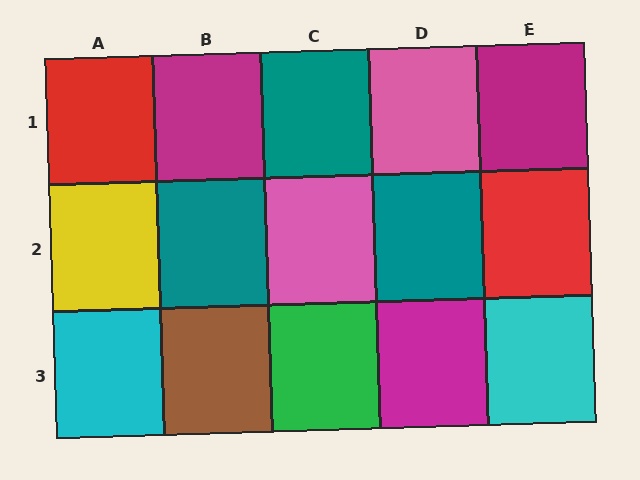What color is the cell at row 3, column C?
Green.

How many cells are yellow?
1 cell is yellow.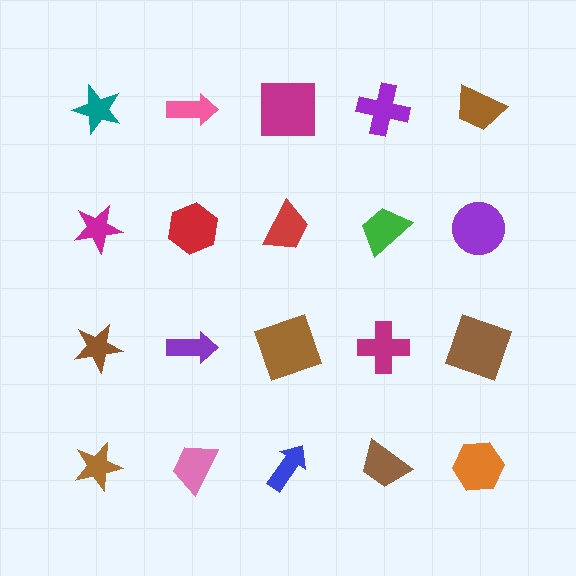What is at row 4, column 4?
A brown trapezoid.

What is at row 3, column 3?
A brown square.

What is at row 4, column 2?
A pink trapezoid.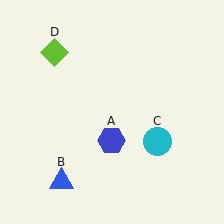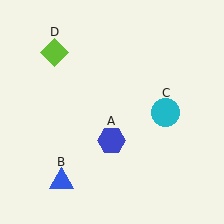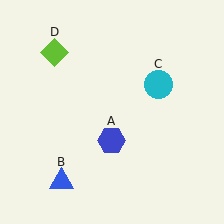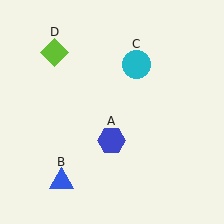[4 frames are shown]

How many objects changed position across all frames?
1 object changed position: cyan circle (object C).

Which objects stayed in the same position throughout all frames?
Blue hexagon (object A) and blue triangle (object B) and lime diamond (object D) remained stationary.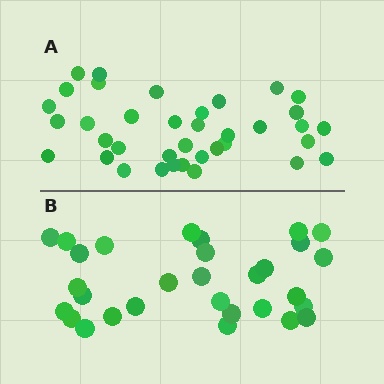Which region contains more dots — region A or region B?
Region A (the top region) has more dots.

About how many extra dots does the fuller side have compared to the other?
Region A has roughly 8 or so more dots than region B.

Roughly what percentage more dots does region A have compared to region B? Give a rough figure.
About 25% more.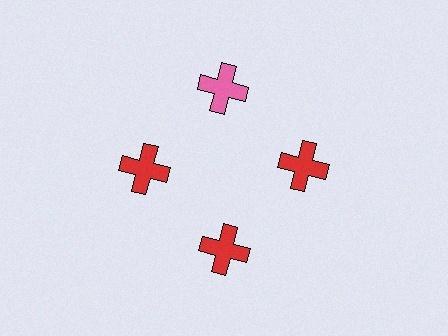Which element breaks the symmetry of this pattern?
The pink cross at roughly the 12 o'clock position breaks the symmetry. All other shapes are red crosses.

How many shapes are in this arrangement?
There are 4 shapes arranged in a ring pattern.